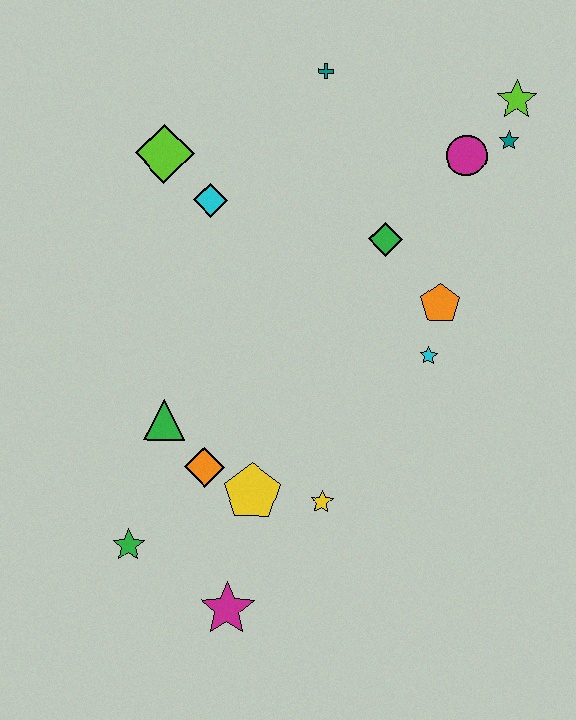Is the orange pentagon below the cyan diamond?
Yes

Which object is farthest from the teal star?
The green star is farthest from the teal star.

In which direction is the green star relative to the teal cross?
The green star is below the teal cross.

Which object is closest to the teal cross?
The magenta circle is closest to the teal cross.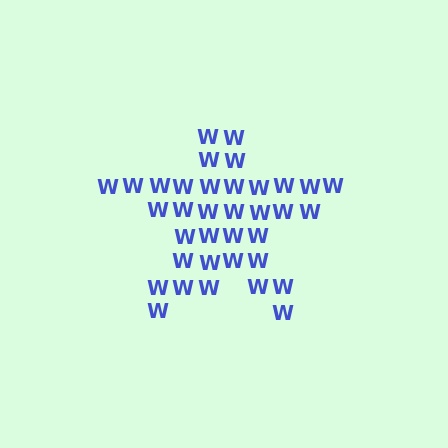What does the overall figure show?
The overall figure shows a star.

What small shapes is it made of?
It is made of small letter W's.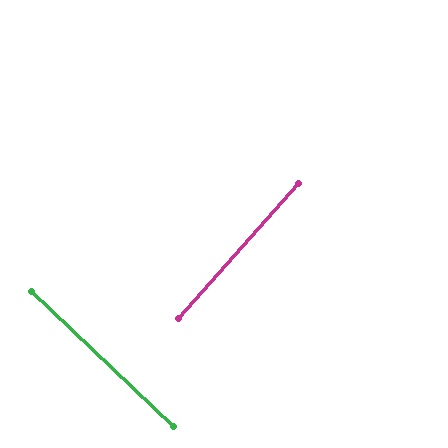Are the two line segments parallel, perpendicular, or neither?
Perpendicular — they meet at approximately 88°.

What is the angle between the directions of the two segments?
Approximately 88 degrees.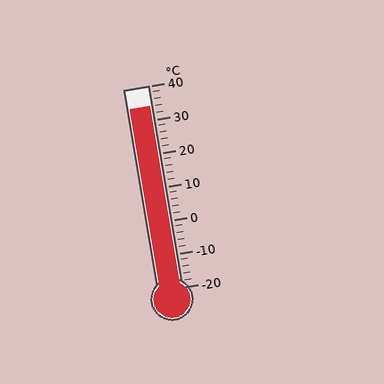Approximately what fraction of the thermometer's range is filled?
The thermometer is filled to approximately 90% of its range.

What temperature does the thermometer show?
The thermometer shows approximately 34°C.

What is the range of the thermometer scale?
The thermometer scale ranges from -20°C to 40°C.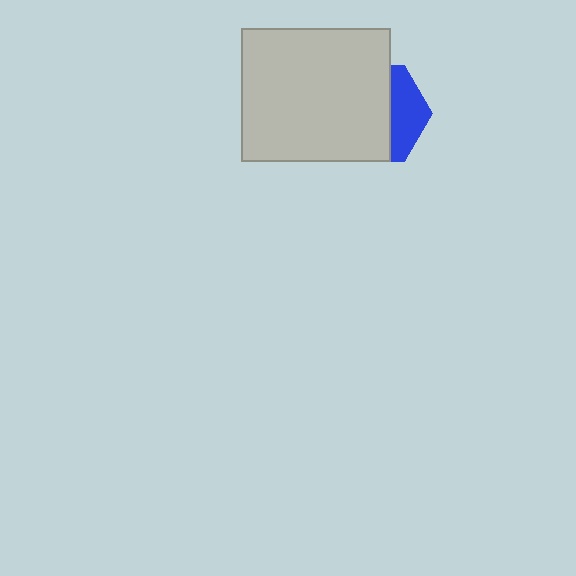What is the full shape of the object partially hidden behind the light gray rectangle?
The partially hidden object is a blue hexagon.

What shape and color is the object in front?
The object in front is a light gray rectangle.